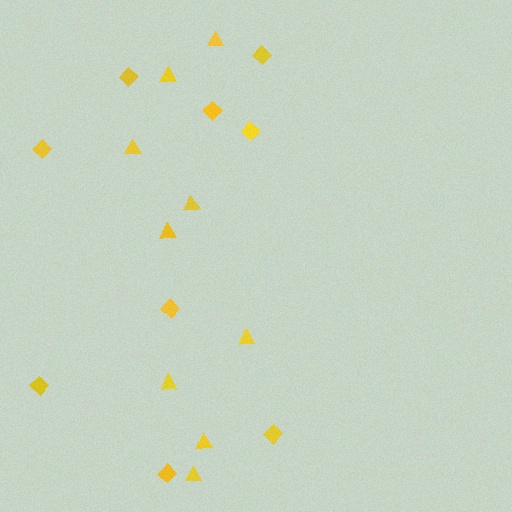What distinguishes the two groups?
There are 2 groups: one group of triangles (9) and one group of diamonds (9).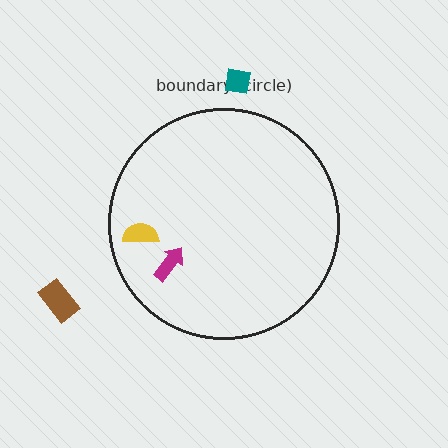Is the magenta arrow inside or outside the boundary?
Inside.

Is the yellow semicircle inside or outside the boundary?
Inside.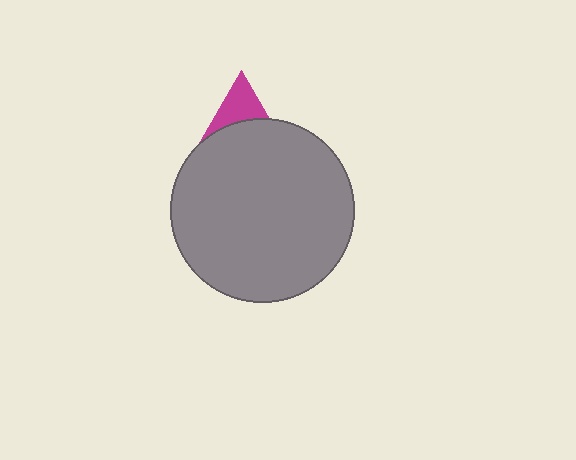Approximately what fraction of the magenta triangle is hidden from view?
Roughly 59% of the magenta triangle is hidden behind the gray circle.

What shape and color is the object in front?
The object in front is a gray circle.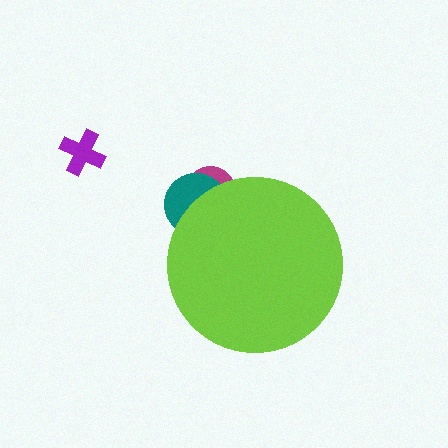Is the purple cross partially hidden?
No, the purple cross is fully visible.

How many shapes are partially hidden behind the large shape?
2 shapes are partially hidden.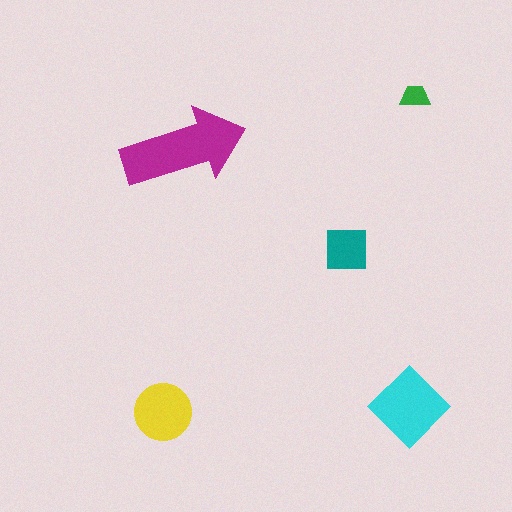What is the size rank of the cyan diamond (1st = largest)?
2nd.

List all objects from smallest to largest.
The green trapezoid, the teal square, the yellow circle, the cyan diamond, the magenta arrow.